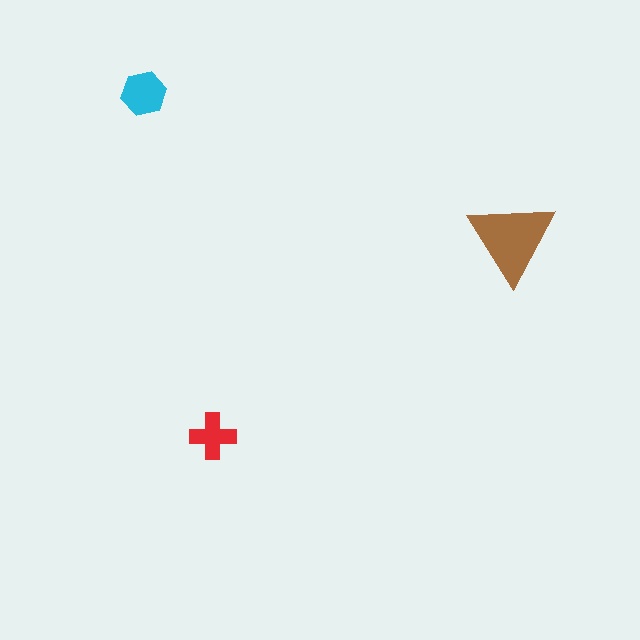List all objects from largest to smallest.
The brown triangle, the cyan hexagon, the red cross.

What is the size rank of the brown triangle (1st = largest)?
1st.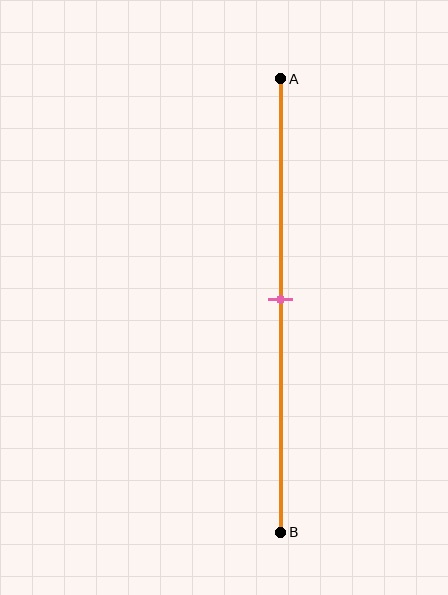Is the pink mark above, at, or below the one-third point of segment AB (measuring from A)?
The pink mark is below the one-third point of segment AB.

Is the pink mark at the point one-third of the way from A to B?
No, the mark is at about 50% from A, not at the 33% one-third point.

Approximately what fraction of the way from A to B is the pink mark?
The pink mark is approximately 50% of the way from A to B.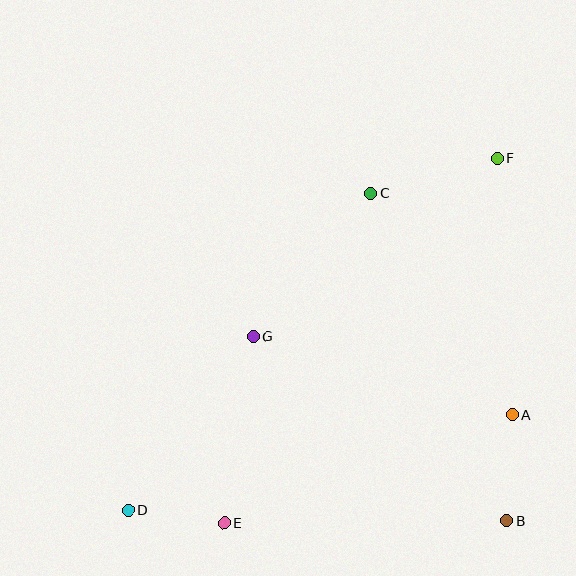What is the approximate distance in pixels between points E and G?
The distance between E and G is approximately 189 pixels.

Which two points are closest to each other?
Points D and E are closest to each other.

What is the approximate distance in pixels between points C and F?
The distance between C and F is approximately 131 pixels.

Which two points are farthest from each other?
Points D and F are farthest from each other.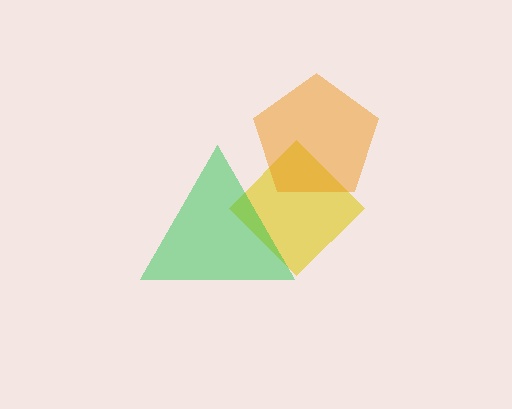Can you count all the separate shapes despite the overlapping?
Yes, there are 3 separate shapes.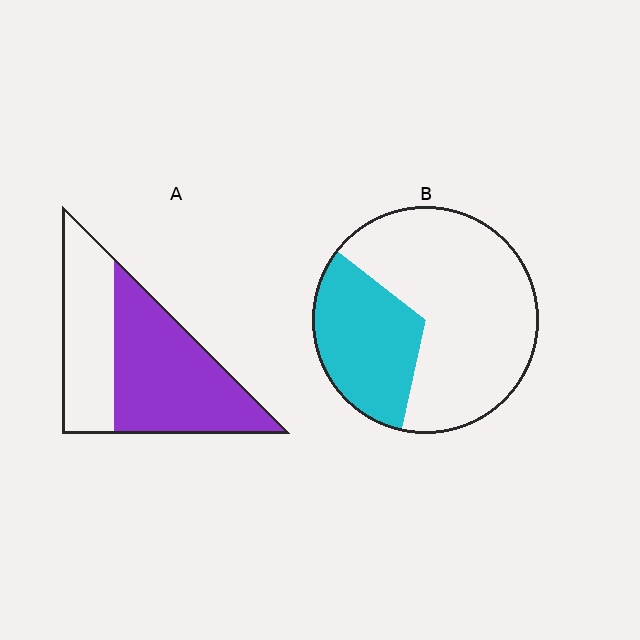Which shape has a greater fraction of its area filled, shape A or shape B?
Shape A.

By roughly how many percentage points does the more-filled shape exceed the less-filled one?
By roughly 25 percentage points (A over B).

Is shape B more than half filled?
No.